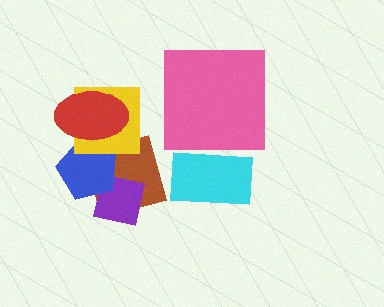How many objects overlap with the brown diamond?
4 objects overlap with the brown diamond.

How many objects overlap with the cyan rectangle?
1 object overlaps with the cyan rectangle.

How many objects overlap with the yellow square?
3 objects overlap with the yellow square.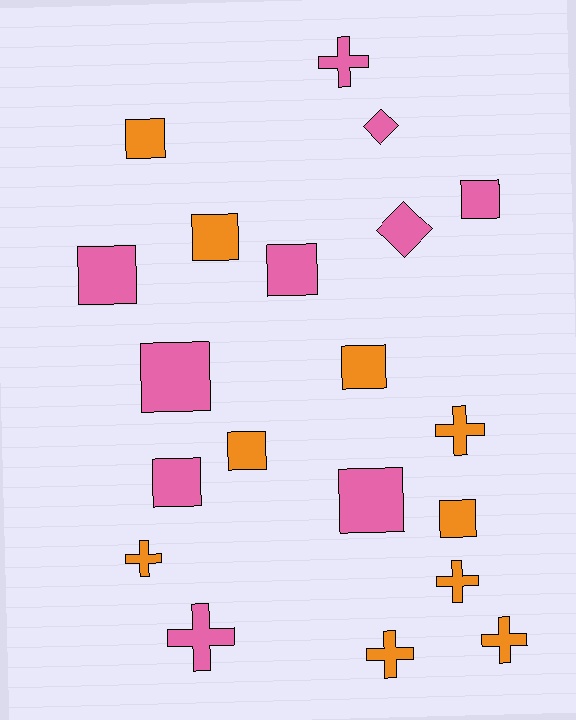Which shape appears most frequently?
Square, with 11 objects.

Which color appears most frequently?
Orange, with 10 objects.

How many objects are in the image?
There are 20 objects.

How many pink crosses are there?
There are 2 pink crosses.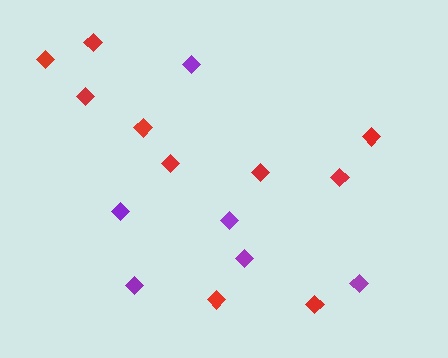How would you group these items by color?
There are 2 groups: one group of purple diamonds (6) and one group of red diamonds (10).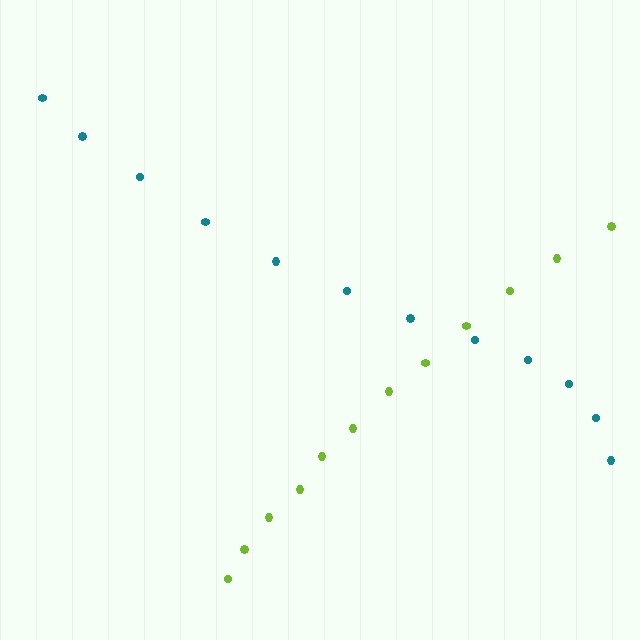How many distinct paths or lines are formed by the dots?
There are 2 distinct paths.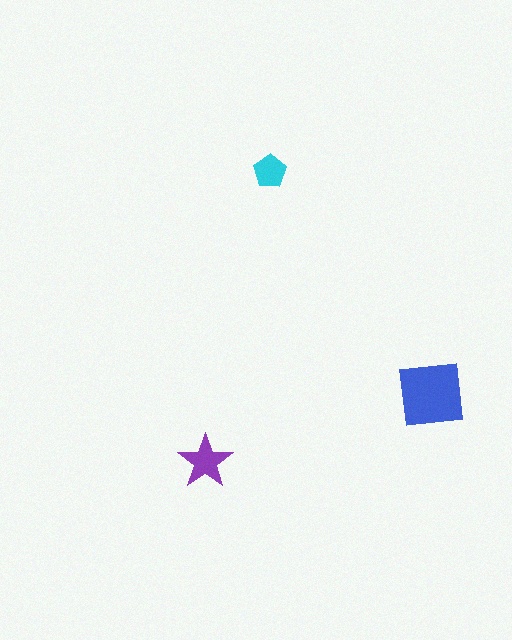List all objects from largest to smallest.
The blue square, the purple star, the cyan pentagon.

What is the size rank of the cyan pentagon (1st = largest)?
3rd.